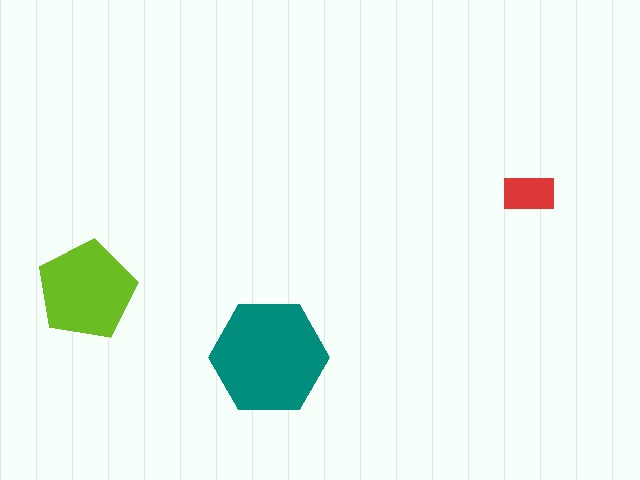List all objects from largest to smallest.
The teal hexagon, the lime pentagon, the red rectangle.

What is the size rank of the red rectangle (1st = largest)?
3rd.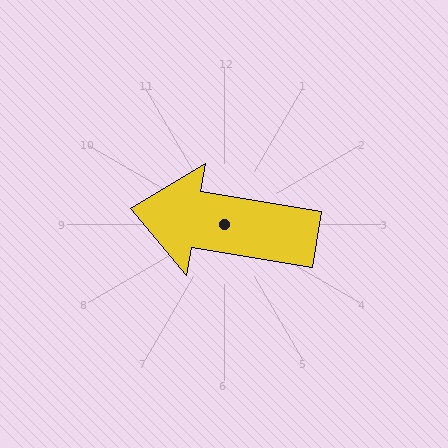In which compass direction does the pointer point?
West.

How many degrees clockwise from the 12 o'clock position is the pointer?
Approximately 279 degrees.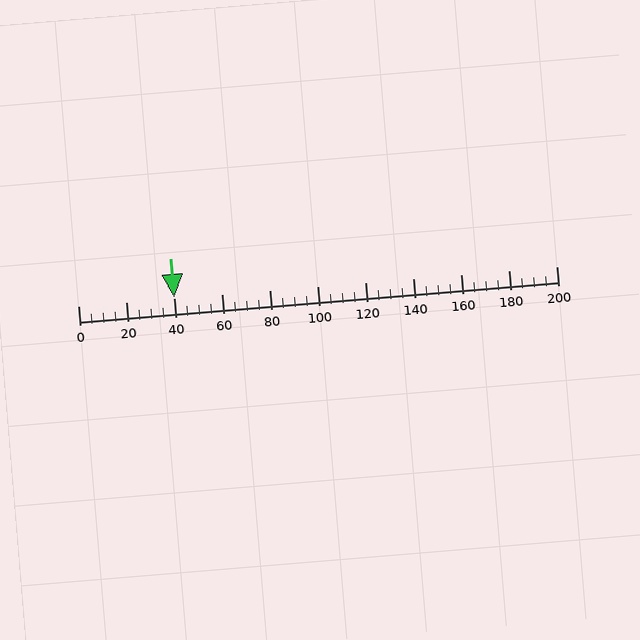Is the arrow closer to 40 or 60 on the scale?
The arrow is closer to 40.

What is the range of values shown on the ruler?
The ruler shows values from 0 to 200.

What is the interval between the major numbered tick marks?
The major tick marks are spaced 20 units apart.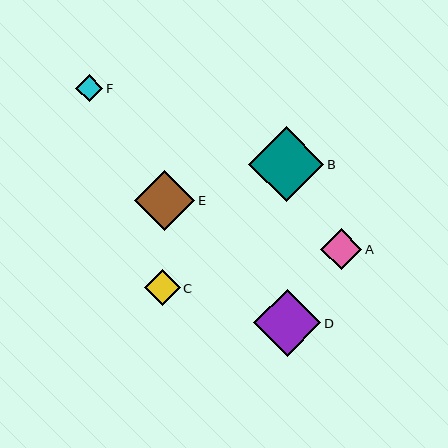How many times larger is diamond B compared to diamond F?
Diamond B is approximately 2.8 times the size of diamond F.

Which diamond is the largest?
Diamond B is the largest with a size of approximately 75 pixels.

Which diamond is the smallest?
Diamond F is the smallest with a size of approximately 27 pixels.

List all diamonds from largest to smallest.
From largest to smallest: B, D, E, A, C, F.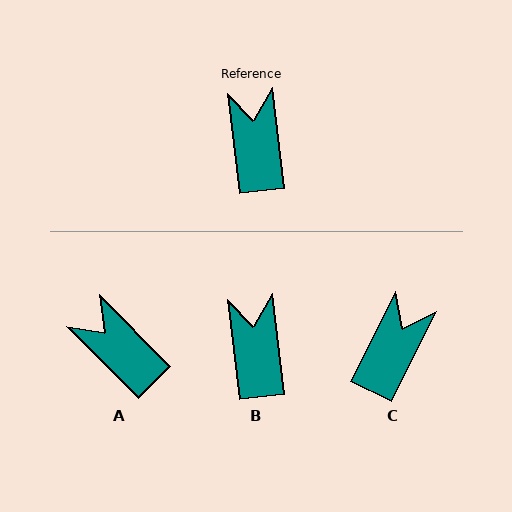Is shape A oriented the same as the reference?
No, it is off by about 38 degrees.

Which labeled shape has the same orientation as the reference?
B.